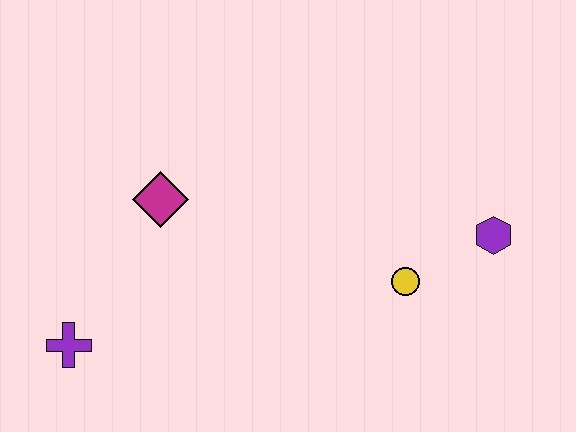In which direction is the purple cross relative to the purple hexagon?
The purple cross is to the left of the purple hexagon.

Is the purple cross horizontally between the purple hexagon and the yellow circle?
No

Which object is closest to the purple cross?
The magenta diamond is closest to the purple cross.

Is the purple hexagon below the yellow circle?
No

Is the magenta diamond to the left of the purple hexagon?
Yes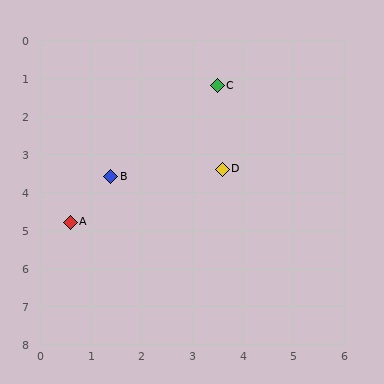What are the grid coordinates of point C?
Point C is at approximately (3.5, 1.2).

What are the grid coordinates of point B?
Point B is at approximately (1.4, 3.6).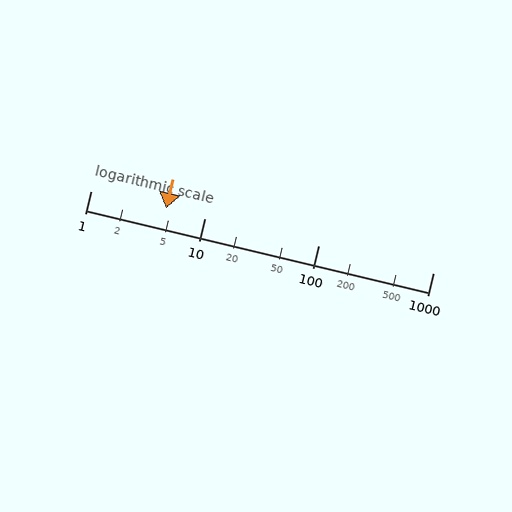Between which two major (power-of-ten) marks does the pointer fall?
The pointer is between 1 and 10.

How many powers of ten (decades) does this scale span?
The scale spans 3 decades, from 1 to 1000.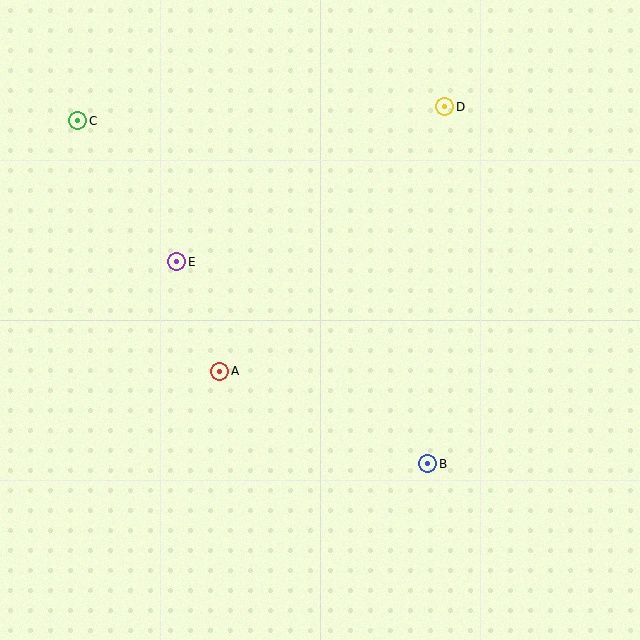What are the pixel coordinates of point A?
Point A is at (220, 371).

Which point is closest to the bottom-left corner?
Point A is closest to the bottom-left corner.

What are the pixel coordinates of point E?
Point E is at (177, 262).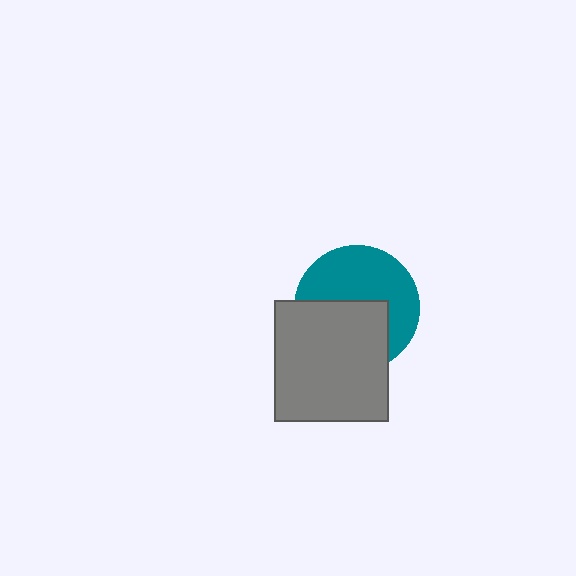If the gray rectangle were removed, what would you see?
You would see the complete teal circle.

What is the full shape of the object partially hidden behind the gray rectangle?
The partially hidden object is a teal circle.